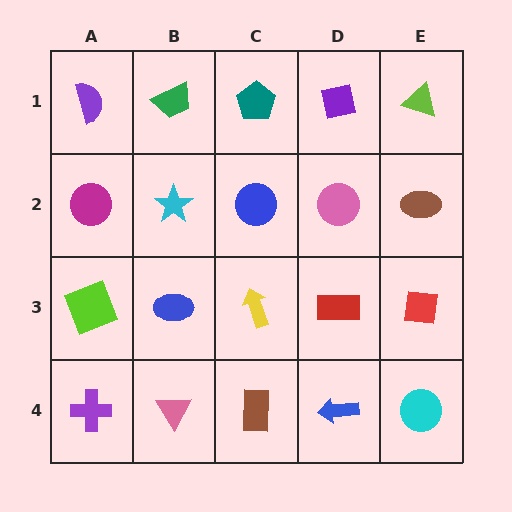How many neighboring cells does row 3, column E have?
3.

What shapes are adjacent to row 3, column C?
A blue circle (row 2, column C), a brown rectangle (row 4, column C), a blue ellipse (row 3, column B), a red rectangle (row 3, column D).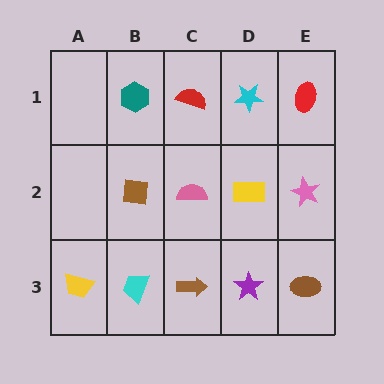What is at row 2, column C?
A pink semicircle.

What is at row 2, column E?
A pink star.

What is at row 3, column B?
A cyan trapezoid.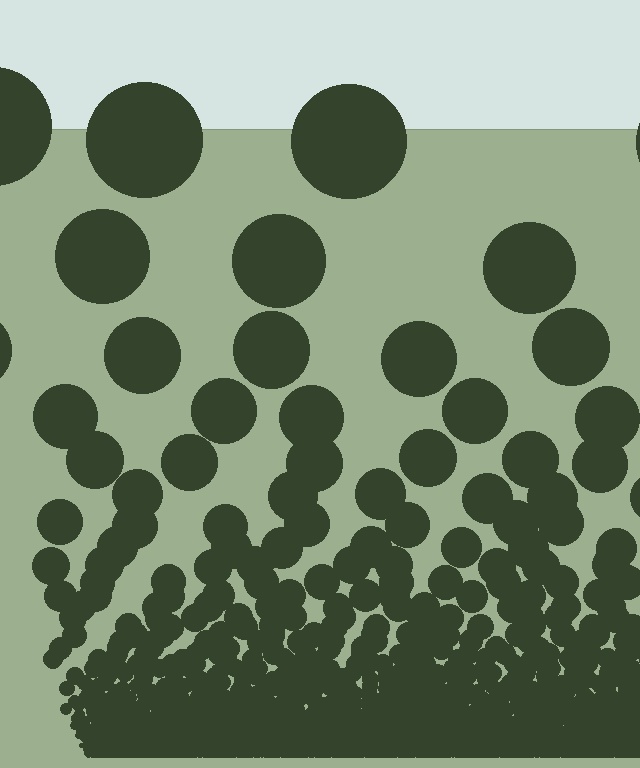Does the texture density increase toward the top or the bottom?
Density increases toward the bottom.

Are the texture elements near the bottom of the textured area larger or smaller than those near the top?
Smaller. The gradient is inverted — elements near the bottom are smaller and denser.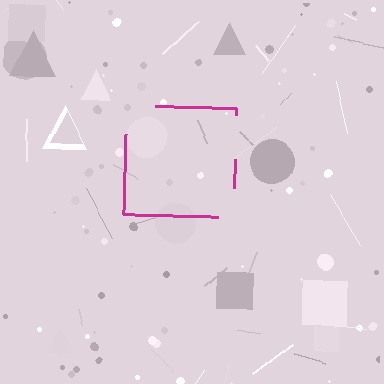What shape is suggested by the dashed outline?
The dashed outline suggests a square.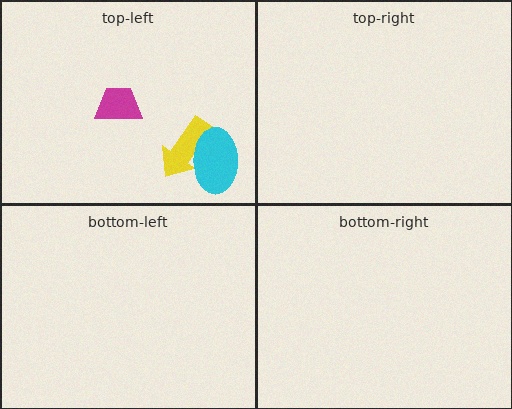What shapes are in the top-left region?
The yellow arrow, the cyan ellipse, the magenta trapezoid.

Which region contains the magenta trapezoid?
The top-left region.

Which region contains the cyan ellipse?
The top-left region.